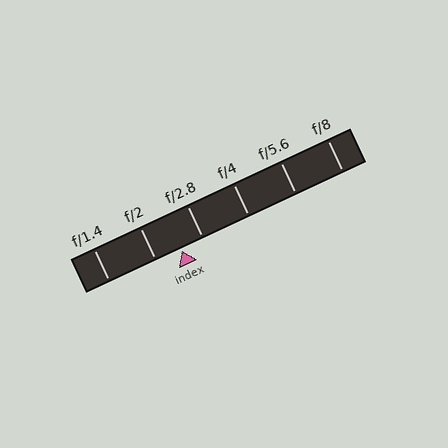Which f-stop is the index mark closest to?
The index mark is closest to f/2.8.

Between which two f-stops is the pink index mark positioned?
The index mark is between f/2 and f/2.8.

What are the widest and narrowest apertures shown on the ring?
The widest aperture shown is f/1.4 and the narrowest is f/8.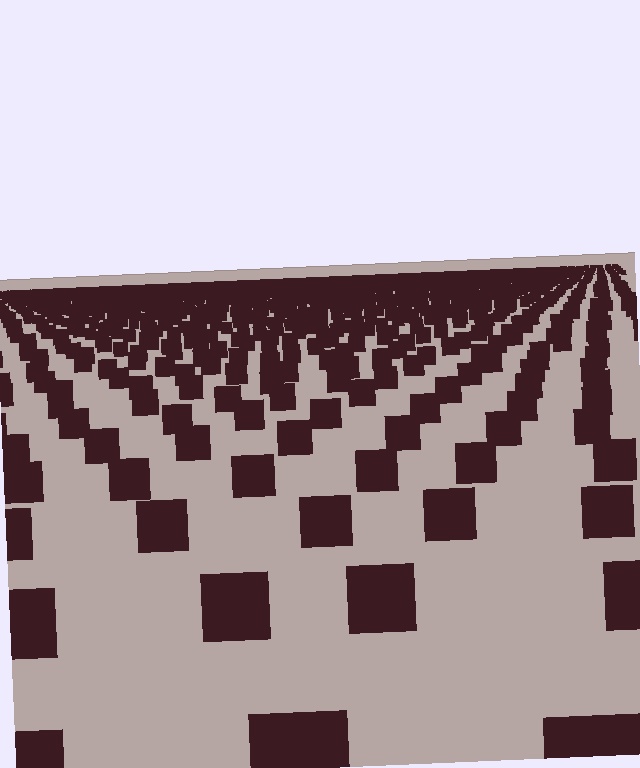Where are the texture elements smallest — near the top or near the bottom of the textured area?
Near the top.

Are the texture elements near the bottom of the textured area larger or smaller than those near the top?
Larger. Near the bottom, elements are closer to the viewer and appear at a bigger on-screen size.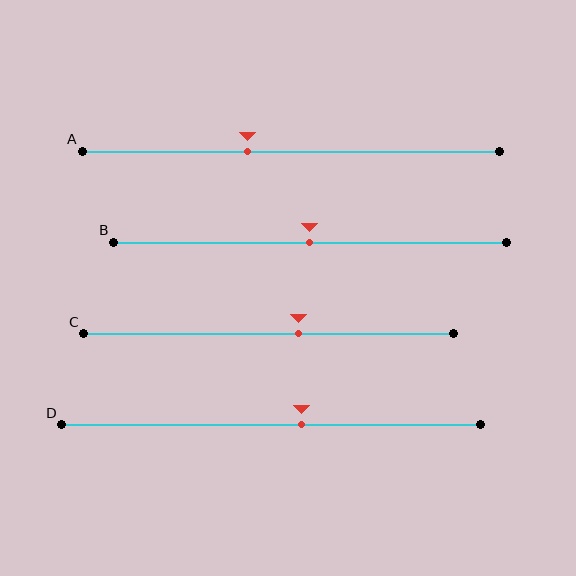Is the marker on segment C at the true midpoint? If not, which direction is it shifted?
No, the marker on segment C is shifted to the right by about 8% of the segment length.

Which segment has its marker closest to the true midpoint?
Segment B has its marker closest to the true midpoint.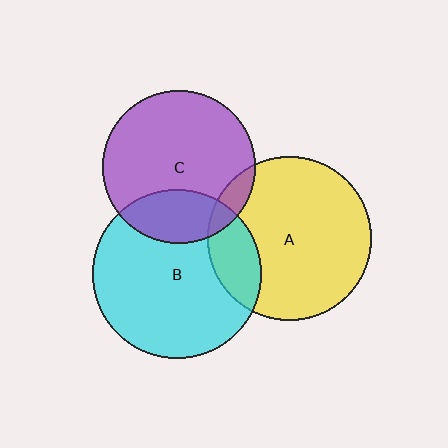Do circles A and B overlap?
Yes.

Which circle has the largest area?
Circle B (cyan).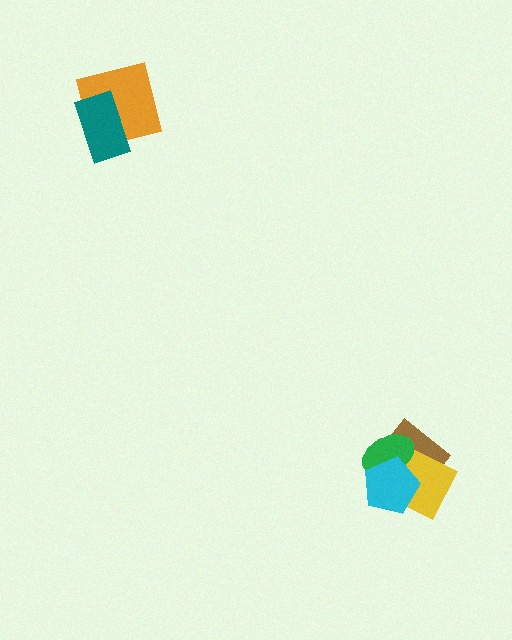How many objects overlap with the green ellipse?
3 objects overlap with the green ellipse.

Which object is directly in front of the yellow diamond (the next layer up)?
The green ellipse is directly in front of the yellow diamond.